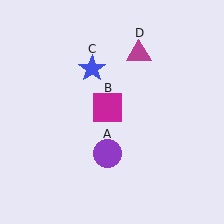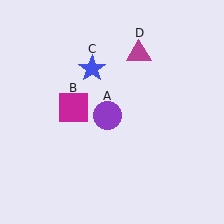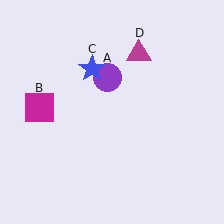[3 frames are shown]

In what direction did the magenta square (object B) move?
The magenta square (object B) moved left.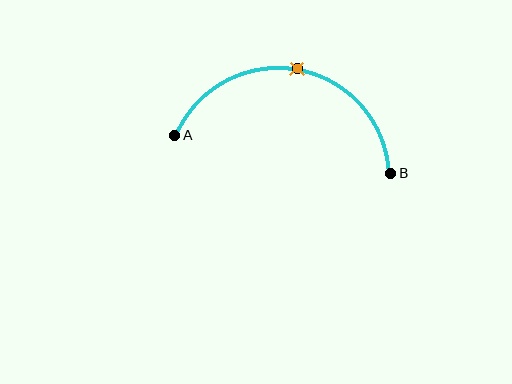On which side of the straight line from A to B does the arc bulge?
The arc bulges above the straight line connecting A and B.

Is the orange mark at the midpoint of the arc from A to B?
Yes. The orange mark lies on the arc at equal arc-length from both A and B — it is the arc midpoint.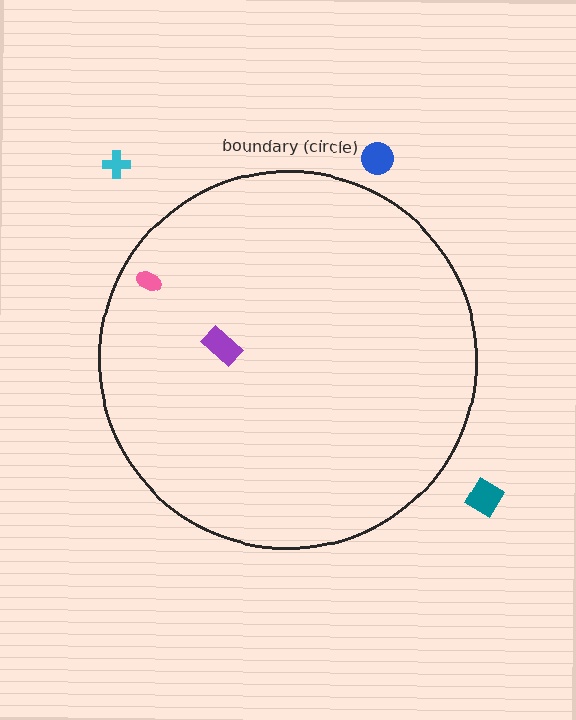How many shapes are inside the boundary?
2 inside, 3 outside.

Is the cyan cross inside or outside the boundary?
Outside.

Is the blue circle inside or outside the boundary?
Outside.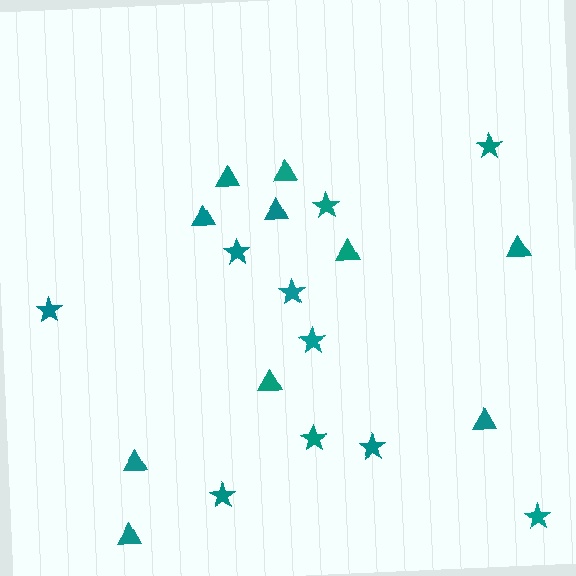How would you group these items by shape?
There are 2 groups: one group of stars (10) and one group of triangles (10).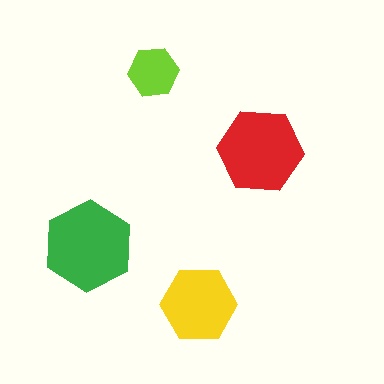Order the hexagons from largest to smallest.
the green one, the red one, the yellow one, the lime one.